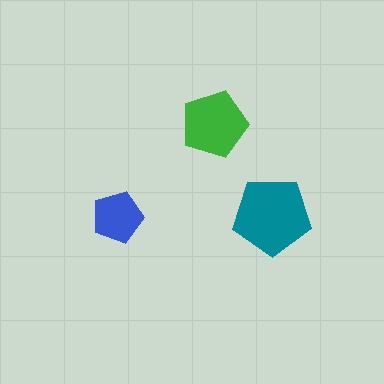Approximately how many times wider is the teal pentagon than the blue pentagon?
About 1.5 times wider.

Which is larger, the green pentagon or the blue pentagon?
The green one.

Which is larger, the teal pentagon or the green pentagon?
The teal one.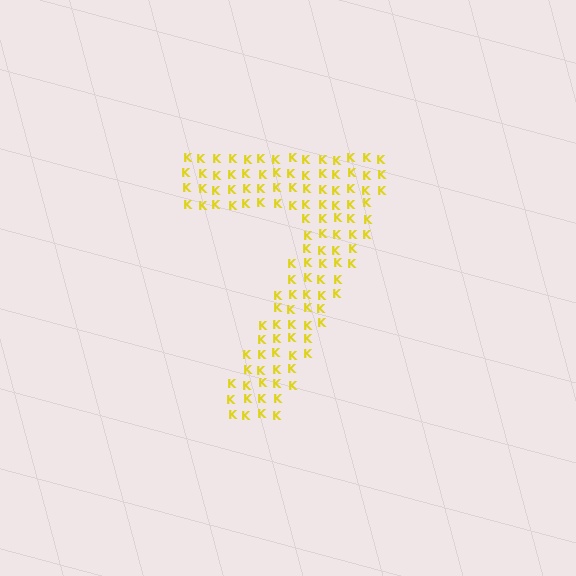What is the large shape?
The large shape is the digit 7.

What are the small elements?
The small elements are letter K's.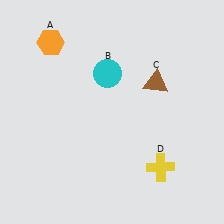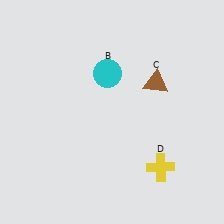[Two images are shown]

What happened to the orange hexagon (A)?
The orange hexagon (A) was removed in Image 2. It was in the top-left area of Image 1.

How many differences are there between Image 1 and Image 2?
There is 1 difference between the two images.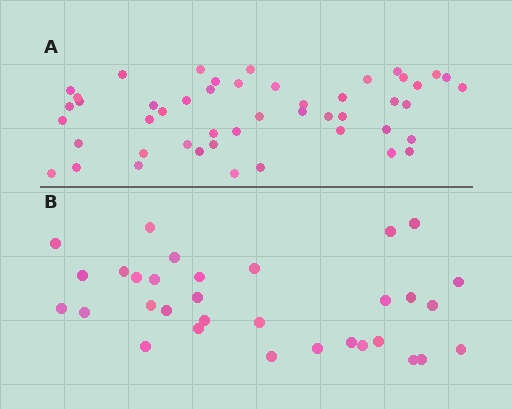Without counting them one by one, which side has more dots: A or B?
Region A (the top region) has more dots.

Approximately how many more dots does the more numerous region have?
Region A has approximately 15 more dots than region B.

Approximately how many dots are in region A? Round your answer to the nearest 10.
About 50 dots. (The exact count is 48, which rounds to 50.)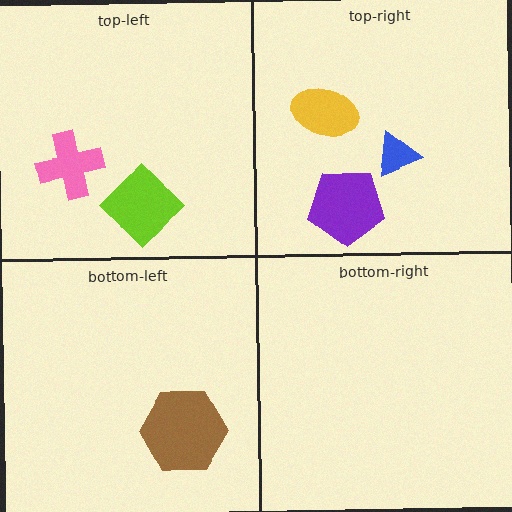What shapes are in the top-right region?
The purple pentagon, the blue triangle, the yellow ellipse.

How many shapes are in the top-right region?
3.